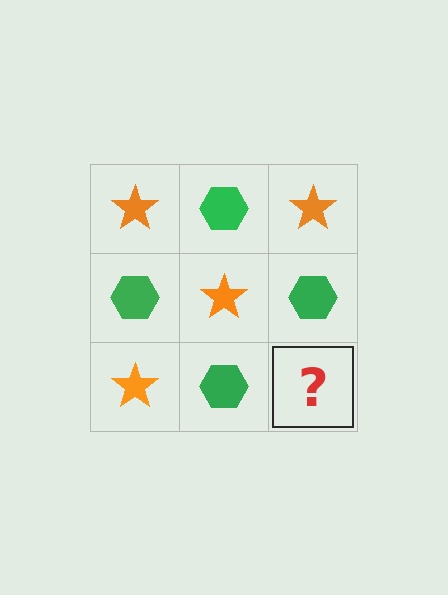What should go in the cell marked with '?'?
The missing cell should contain an orange star.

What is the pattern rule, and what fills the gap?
The rule is that it alternates orange star and green hexagon in a checkerboard pattern. The gap should be filled with an orange star.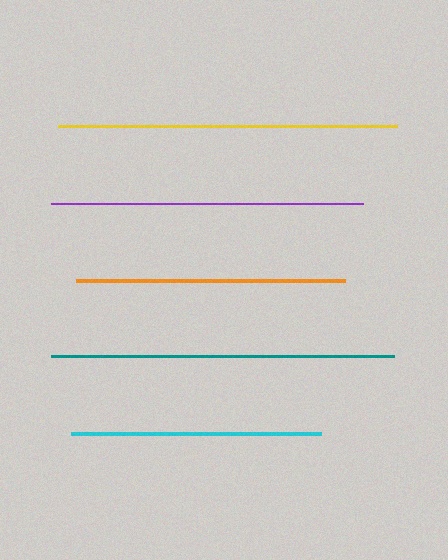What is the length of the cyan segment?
The cyan segment is approximately 250 pixels long.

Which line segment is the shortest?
The cyan line is the shortest at approximately 250 pixels.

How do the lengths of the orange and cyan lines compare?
The orange and cyan lines are approximately the same length.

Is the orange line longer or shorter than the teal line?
The teal line is longer than the orange line.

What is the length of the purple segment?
The purple segment is approximately 312 pixels long.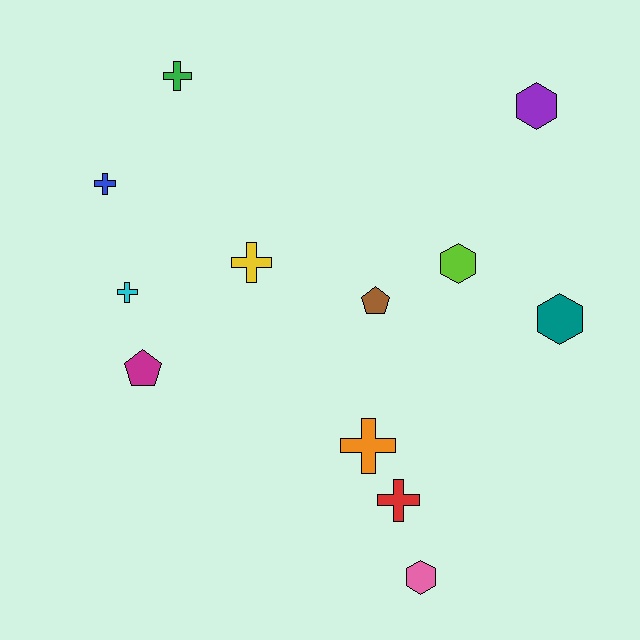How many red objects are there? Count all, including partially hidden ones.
There is 1 red object.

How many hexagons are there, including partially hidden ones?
There are 4 hexagons.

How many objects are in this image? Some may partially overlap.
There are 12 objects.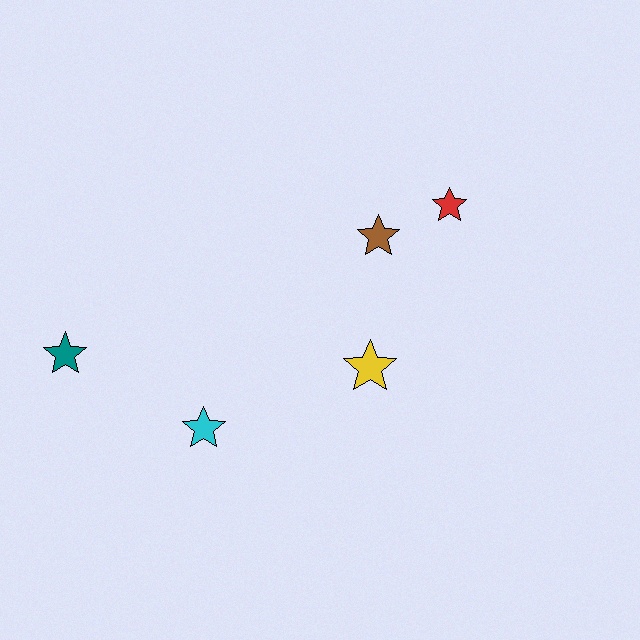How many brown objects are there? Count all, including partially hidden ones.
There is 1 brown object.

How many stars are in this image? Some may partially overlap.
There are 5 stars.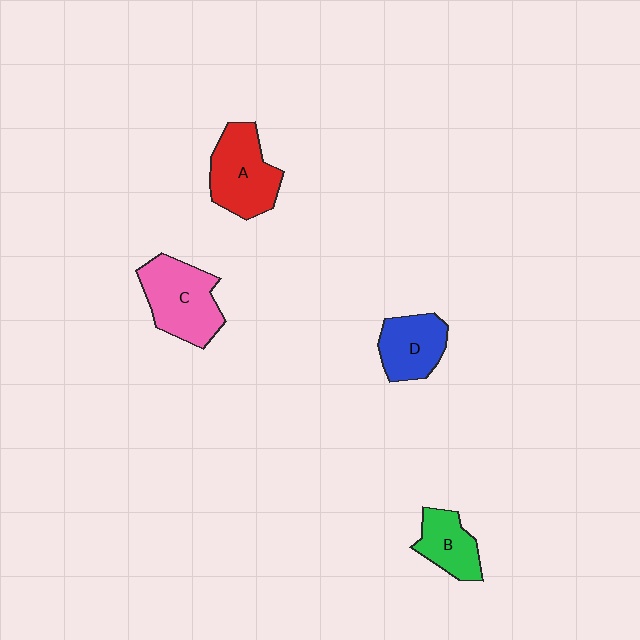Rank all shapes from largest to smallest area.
From largest to smallest: C (pink), A (red), D (blue), B (green).